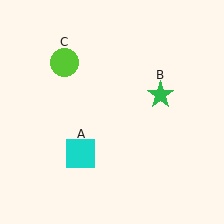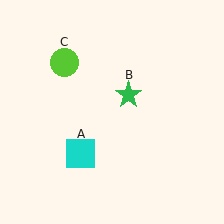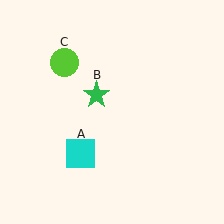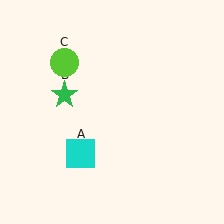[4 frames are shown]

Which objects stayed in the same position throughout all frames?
Cyan square (object A) and lime circle (object C) remained stationary.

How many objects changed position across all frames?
1 object changed position: green star (object B).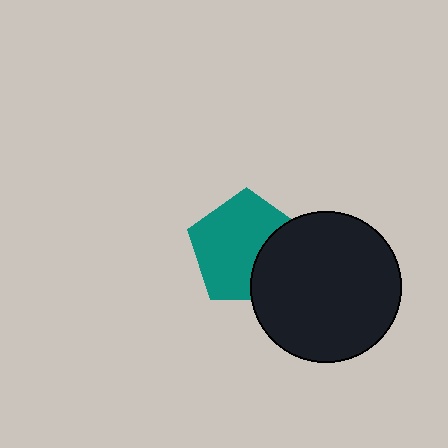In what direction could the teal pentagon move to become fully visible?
The teal pentagon could move left. That would shift it out from behind the black circle entirely.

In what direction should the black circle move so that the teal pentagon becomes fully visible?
The black circle should move right. That is the shortest direction to clear the overlap and leave the teal pentagon fully visible.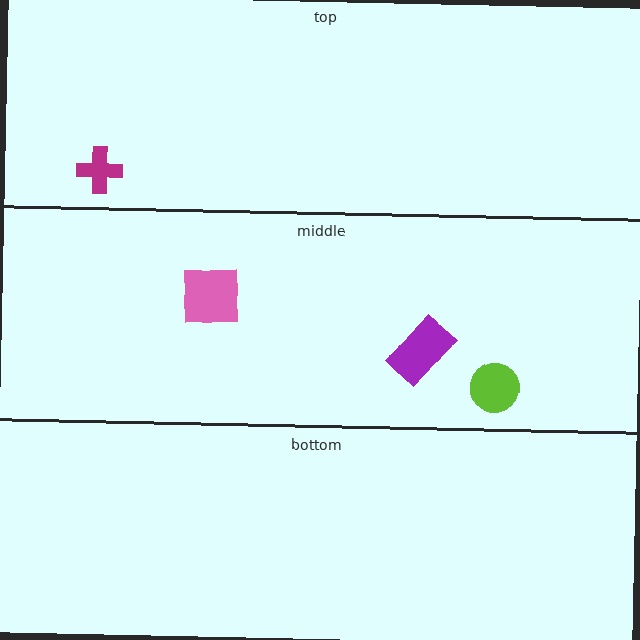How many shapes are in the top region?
1.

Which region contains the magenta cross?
The top region.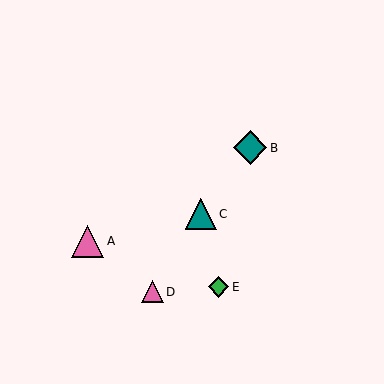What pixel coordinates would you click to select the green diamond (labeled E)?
Click at (219, 287) to select the green diamond E.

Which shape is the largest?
The teal diamond (labeled B) is the largest.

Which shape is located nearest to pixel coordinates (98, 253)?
The pink triangle (labeled A) at (88, 241) is nearest to that location.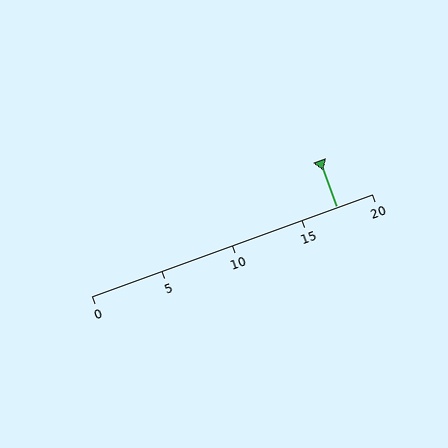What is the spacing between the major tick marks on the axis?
The major ticks are spaced 5 apart.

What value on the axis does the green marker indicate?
The marker indicates approximately 17.5.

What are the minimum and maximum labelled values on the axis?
The axis runs from 0 to 20.